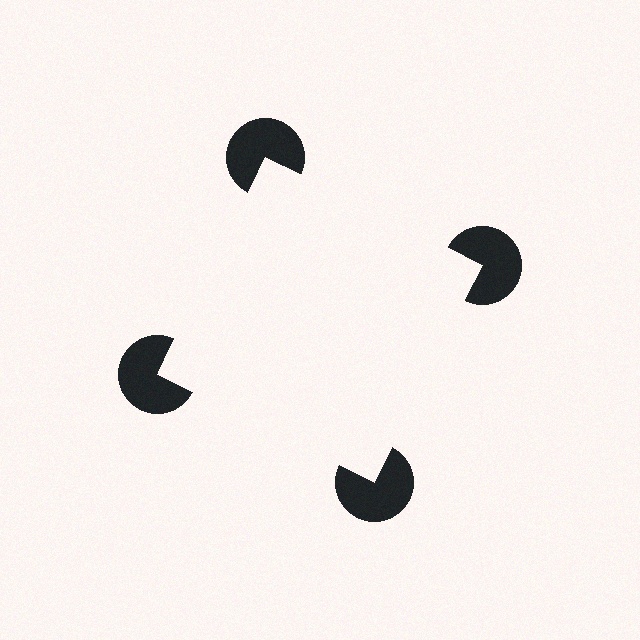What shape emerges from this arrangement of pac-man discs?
An illusory square — its edges are inferred from the aligned wedge cuts in the pac-man discs, not physically drawn.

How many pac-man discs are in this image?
There are 4 — one at each vertex of the illusory square.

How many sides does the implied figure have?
4 sides.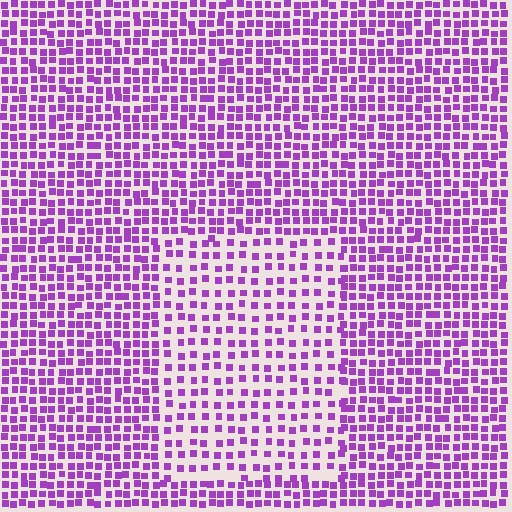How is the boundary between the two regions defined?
The boundary is defined by a change in element density (approximately 1.8x ratio). All elements are the same color, size, and shape.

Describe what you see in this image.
The image contains small purple elements arranged at two different densities. A rectangle-shaped region is visible where the elements are less densely packed than the surrounding area.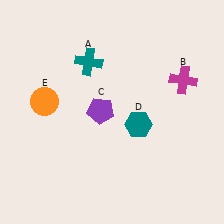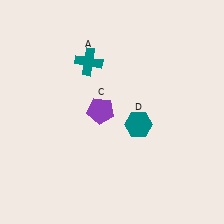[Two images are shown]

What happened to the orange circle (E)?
The orange circle (E) was removed in Image 2. It was in the top-left area of Image 1.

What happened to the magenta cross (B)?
The magenta cross (B) was removed in Image 2. It was in the top-right area of Image 1.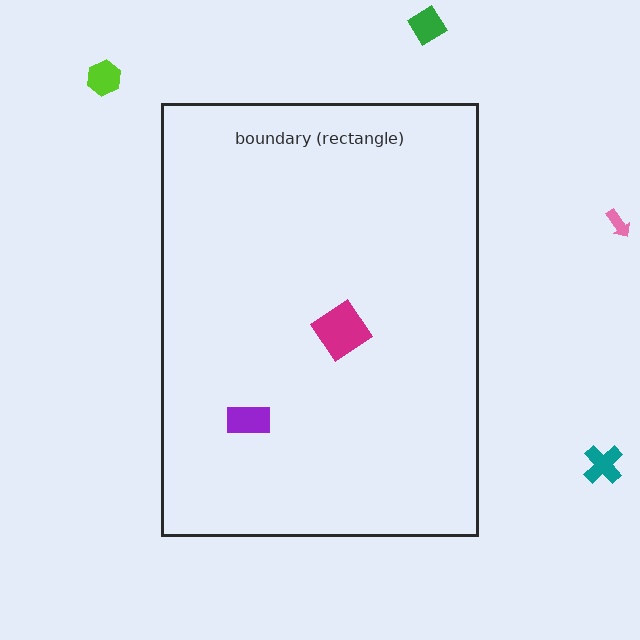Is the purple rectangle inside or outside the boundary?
Inside.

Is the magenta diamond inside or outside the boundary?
Inside.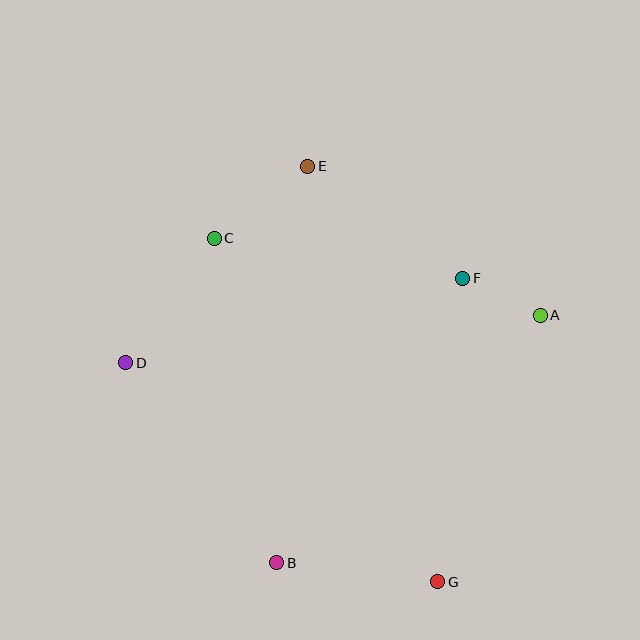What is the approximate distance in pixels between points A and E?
The distance between A and E is approximately 276 pixels.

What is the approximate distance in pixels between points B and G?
The distance between B and G is approximately 162 pixels.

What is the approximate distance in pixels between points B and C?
The distance between B and C is approximately 331 pixels.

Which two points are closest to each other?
Points A and F are closest to each other.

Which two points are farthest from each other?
Points E and G are farthest from each other.